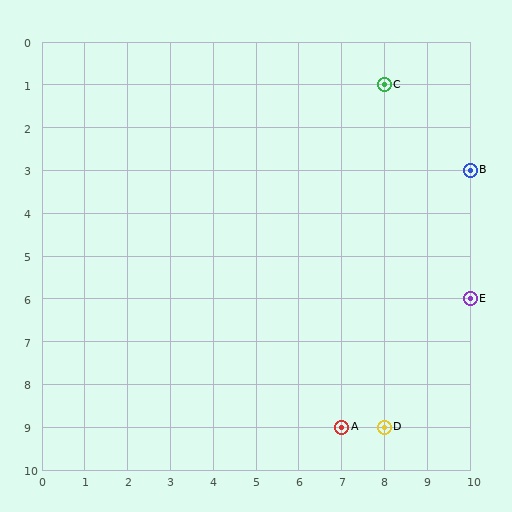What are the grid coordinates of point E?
Point E is at grid coordinates (10, 6).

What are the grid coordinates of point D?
Point D is at grid coordinates (8, 9).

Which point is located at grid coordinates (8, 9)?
Point D is at (8, 9).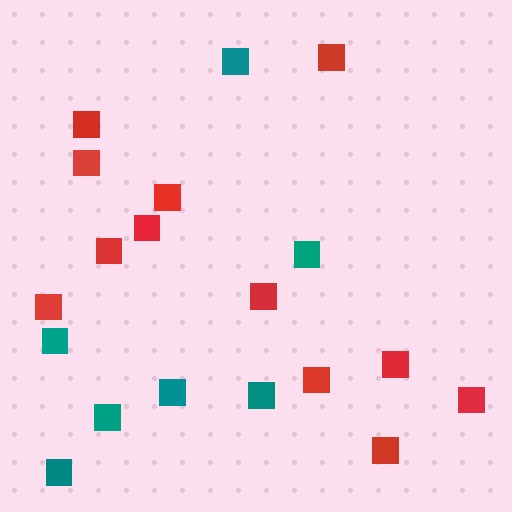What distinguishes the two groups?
There are 2 groups: one group of teal squares (7) and one group of red squares (12).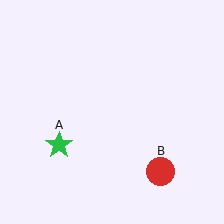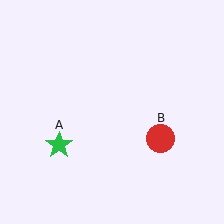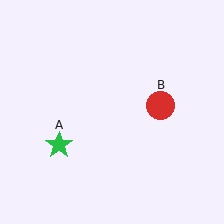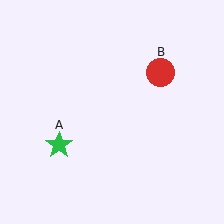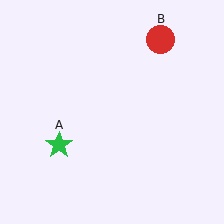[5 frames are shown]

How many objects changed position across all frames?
1 object changed position: red circle (object B).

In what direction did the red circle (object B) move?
The red circle (object B) moved up.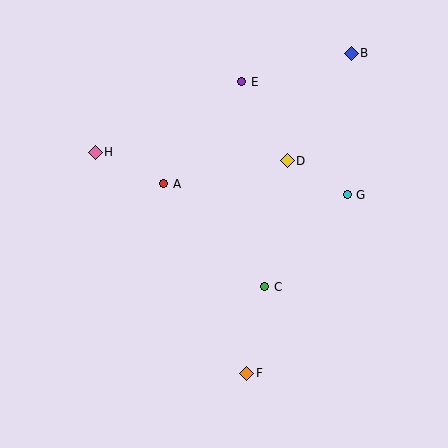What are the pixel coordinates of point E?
Point E is at (242, 82).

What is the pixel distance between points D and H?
The distance between D and H is 192 pixels.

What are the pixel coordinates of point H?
Point H is at (95, 152).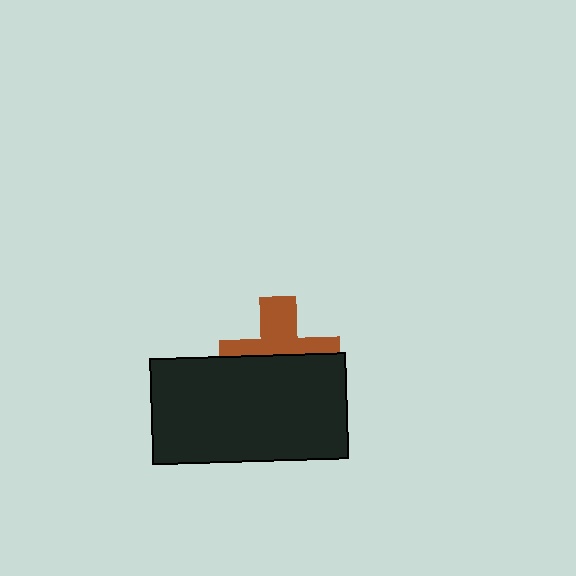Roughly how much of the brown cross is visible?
About half of it is visible (roughly 46%).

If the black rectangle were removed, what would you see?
You would see the complete brown cross.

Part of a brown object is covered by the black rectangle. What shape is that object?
It is a cross.